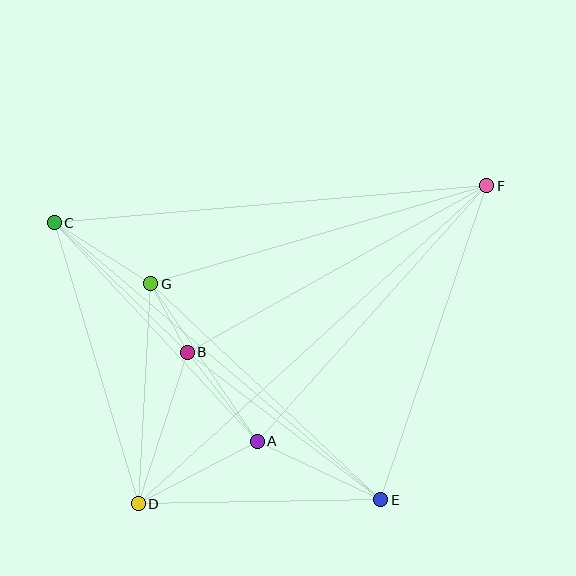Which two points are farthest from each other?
Points D and F are farthest from each other.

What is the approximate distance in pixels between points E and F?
The distance between E and F is approximately 331 pixels.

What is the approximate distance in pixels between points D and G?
The distance between D and G is approximately 220 pixels.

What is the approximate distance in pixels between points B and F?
The distance between B and F is approximately 343 pixels.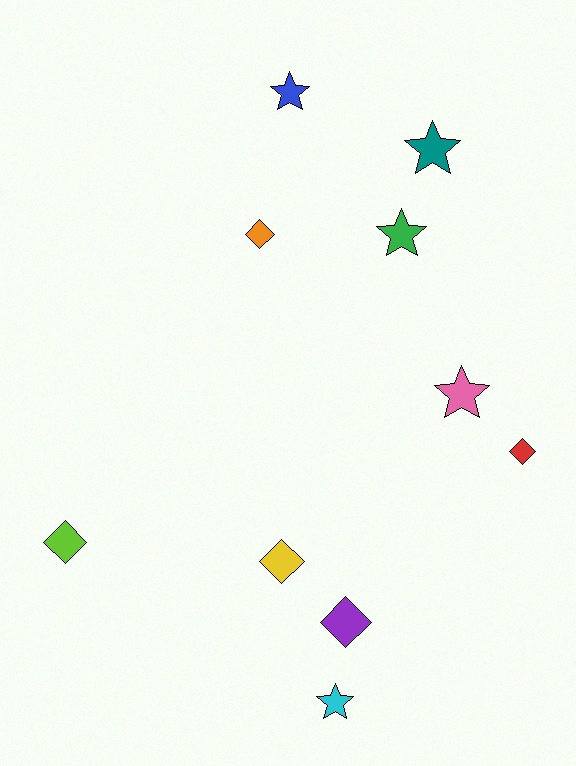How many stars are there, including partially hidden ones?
There are 5 stars.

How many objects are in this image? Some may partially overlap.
There are 10 objects.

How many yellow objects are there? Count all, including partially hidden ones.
There is 1 yellow object.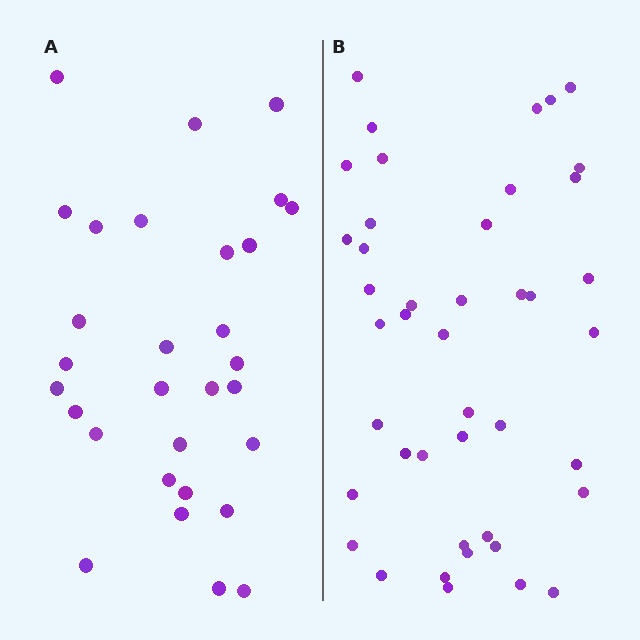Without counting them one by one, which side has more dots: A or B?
Region B (the right region) has more dots.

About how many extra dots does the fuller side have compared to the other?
Region B has approximately 15 more dots than region A.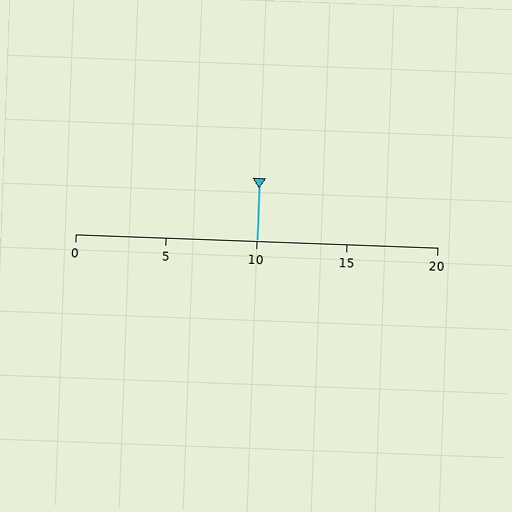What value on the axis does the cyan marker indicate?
The marker indicates approximately 10.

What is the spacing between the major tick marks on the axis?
The major ticks are spaced 5 apart.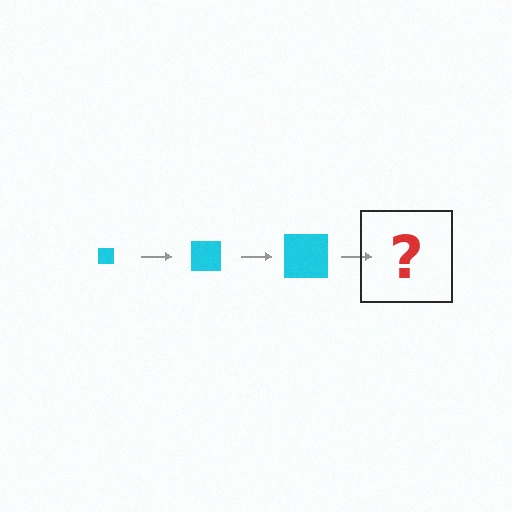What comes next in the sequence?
The next element should be a cyan square, larger than the previous one.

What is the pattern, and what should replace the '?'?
The pattern is that the square gets progressively larger each step. The '?' should be a cyan square, larger than the previous one.